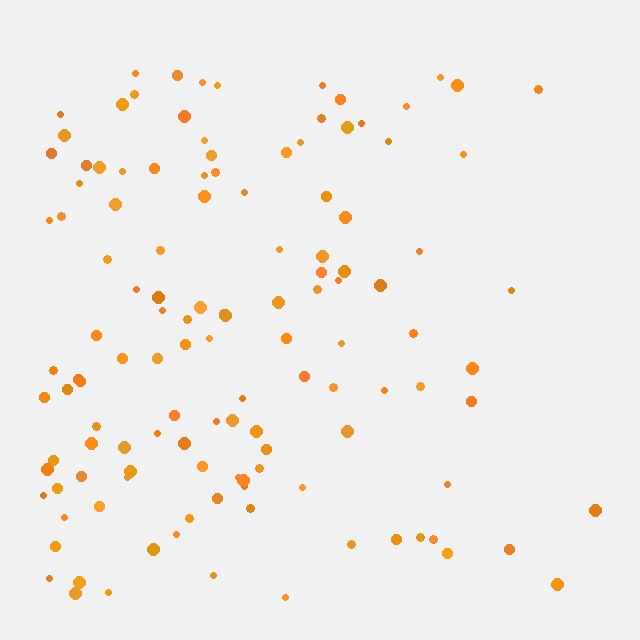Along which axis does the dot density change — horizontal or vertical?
Horizontal.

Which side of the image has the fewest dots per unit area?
The right.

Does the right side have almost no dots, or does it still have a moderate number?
Still a moderate number, just noticeably fewer than the left.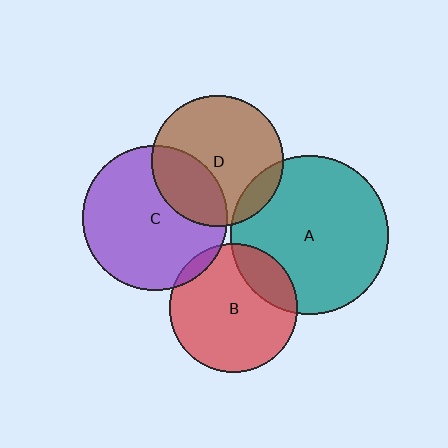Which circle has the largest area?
Circle A (teal).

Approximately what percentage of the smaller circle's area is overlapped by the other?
Approximately 30%.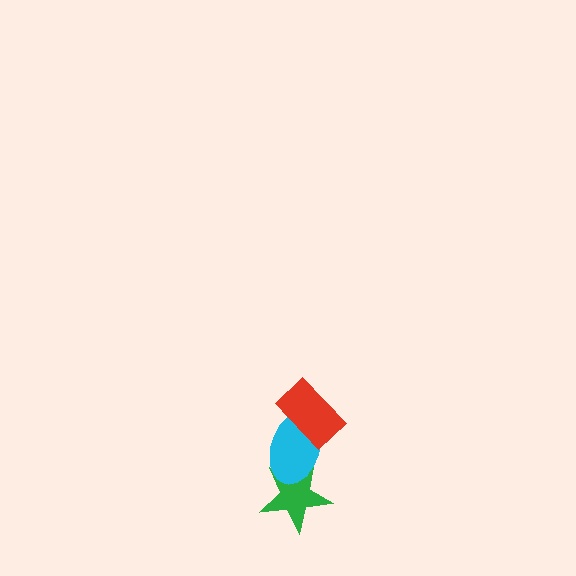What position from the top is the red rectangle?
The red rectangle is 1st from the top.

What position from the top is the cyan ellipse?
The cyan ellipse is 2nd from the top.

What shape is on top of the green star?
The cyan ellipse is on top of the green star.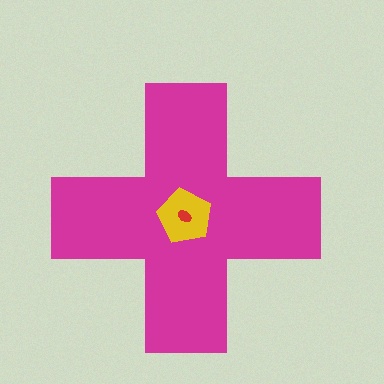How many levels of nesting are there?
3.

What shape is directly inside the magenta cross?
The yellow pentagon.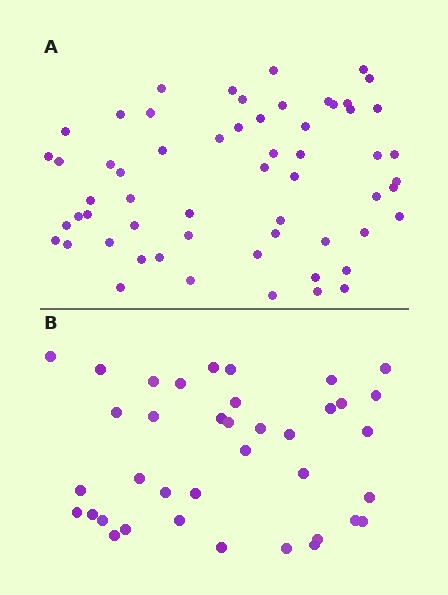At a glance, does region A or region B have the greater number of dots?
Region A (the top region) has more dots.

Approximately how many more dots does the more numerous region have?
Region A has approximately 20 more dots than region B.